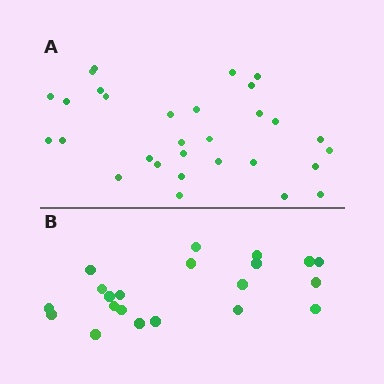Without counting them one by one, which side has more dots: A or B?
Region A (the top region) has more dots.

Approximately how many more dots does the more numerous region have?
Region A has roughly 8 or so more dots than region B.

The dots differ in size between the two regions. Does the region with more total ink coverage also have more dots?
No. Region B has more total ink coverage because its dots are larger, but region A actually contains more individual dots. Total area can be misleading — the number of items is what matters here.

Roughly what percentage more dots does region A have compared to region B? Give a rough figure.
About 45% more.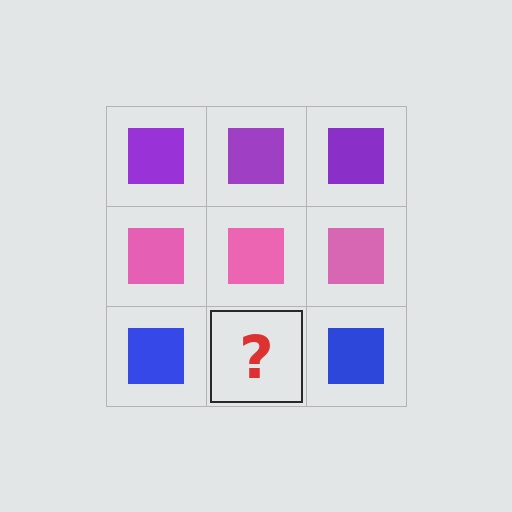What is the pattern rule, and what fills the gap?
The rule is that each row has a consistent color. The gap should be filled with a blue square.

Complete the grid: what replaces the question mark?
The question mark should be replaced with a blue square.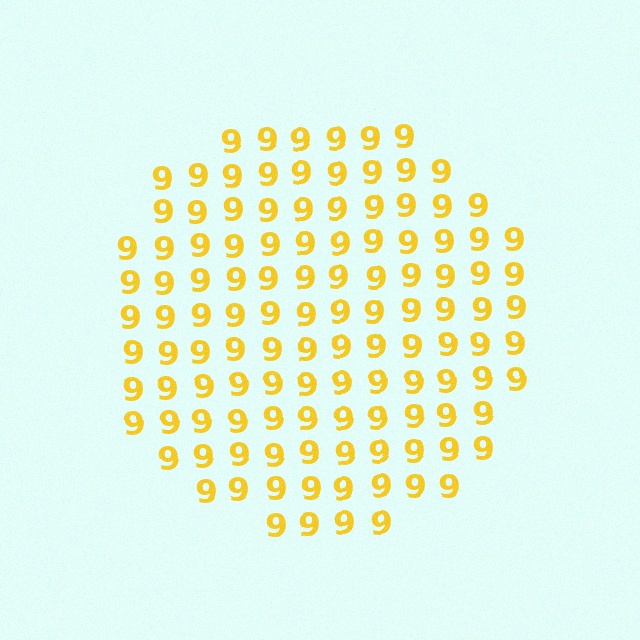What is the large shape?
The large shape is a circle.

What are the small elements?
The small elements are digit 9's.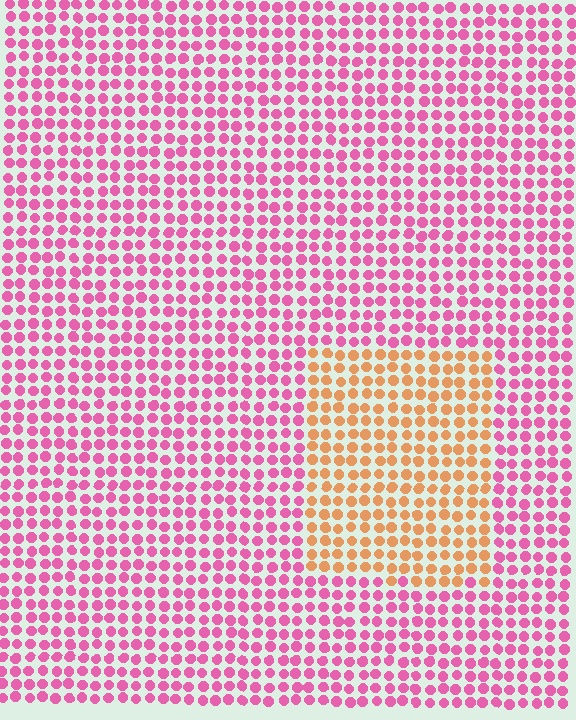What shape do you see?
I see a rectangle.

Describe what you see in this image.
The image is filled with small pink elements in a uniform arrangement. A rectangle-shaped region is visible where the elements are tinted to a slightly different hue, forming a subtle color boundary.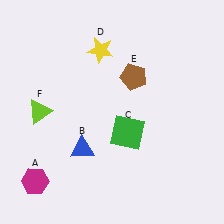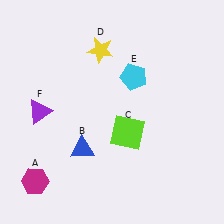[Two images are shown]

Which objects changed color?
C changed from green to lime. E changed from brown to cyan. F changed from lime to purple.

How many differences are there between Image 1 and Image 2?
There are 3 differences between the two images.